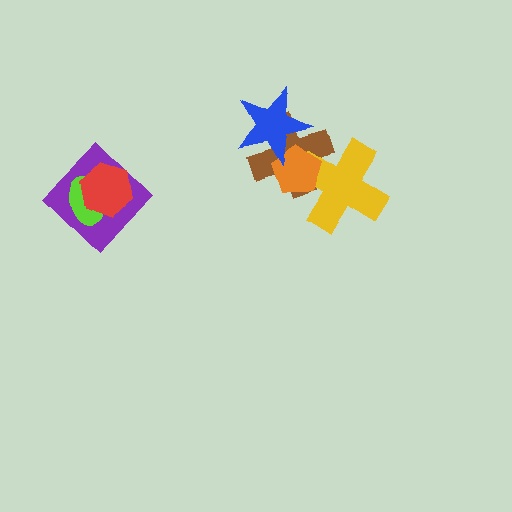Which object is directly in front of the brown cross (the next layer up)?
The yellow cross is directly in front of the brown cross.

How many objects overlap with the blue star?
2 objects overlap with the blue star.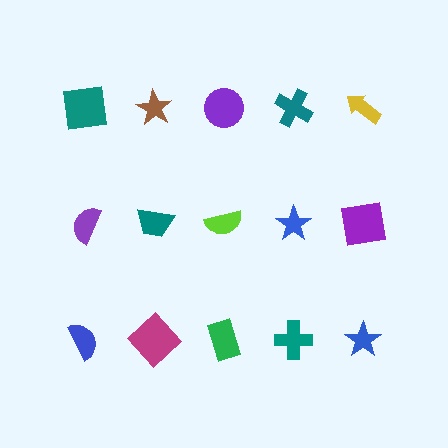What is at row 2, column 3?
A lime semicircle.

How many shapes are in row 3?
5 shapes.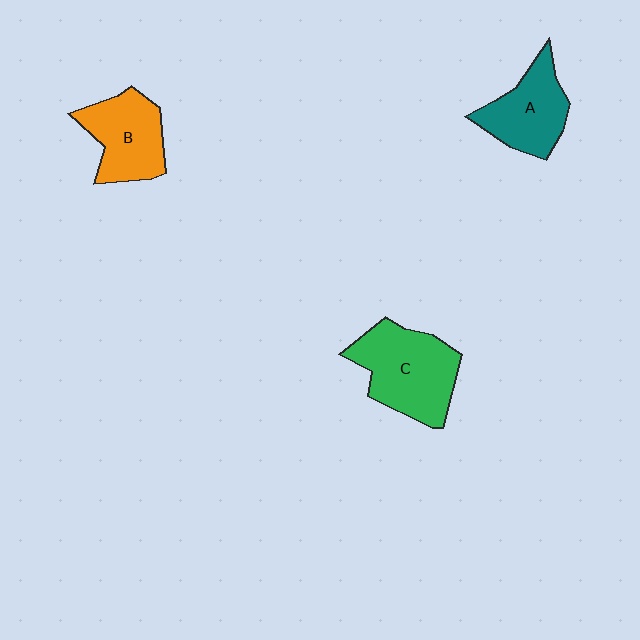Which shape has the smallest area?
Shape A (teal).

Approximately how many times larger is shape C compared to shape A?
Approximately 1.3 times.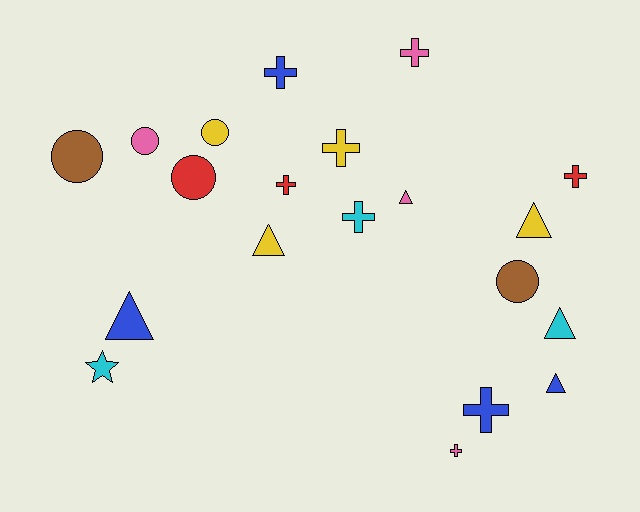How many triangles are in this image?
There are 6 triangles.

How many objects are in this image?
There are 20 objects.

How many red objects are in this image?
There are 3 red objects.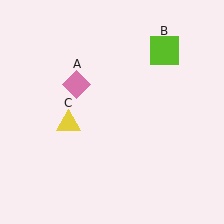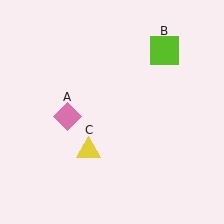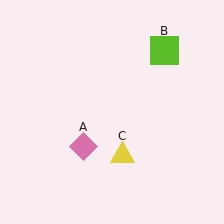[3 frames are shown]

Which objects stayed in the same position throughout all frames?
Lime square (object B) remained stationary.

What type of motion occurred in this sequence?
The pink diamond (object A), yellow triangle (object C) rotated counterclockwise around the center of the scene.